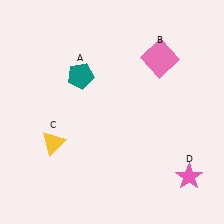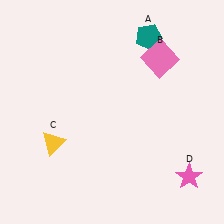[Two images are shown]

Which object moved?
The teal pentagon (A) moved right.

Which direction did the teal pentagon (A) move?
The teal pentagon (A) moved right.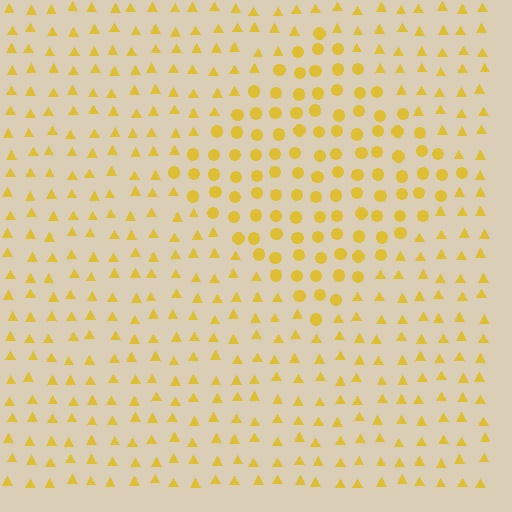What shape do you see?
I see a diamond.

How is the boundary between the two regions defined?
The boundary is defined by a change in element shape: circles inside vs. triangles outside. All elements share the same color and spacing.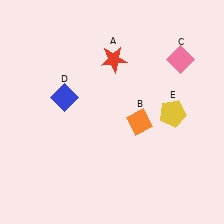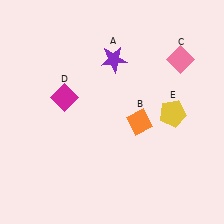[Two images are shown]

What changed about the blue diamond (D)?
In Image 1, D is blue. In Image 2, it changed to magenta.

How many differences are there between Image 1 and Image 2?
There are 2 differences between the two images.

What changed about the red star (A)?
In Image 1, A is red. In Image 2, it changed to purple.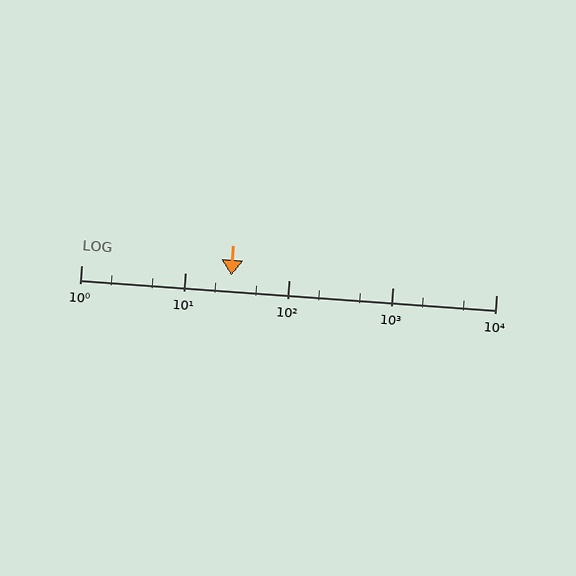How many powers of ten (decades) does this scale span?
The scale spans 4 decades, from 1 to 10000.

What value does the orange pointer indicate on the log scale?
The pointer indicates approximately 28.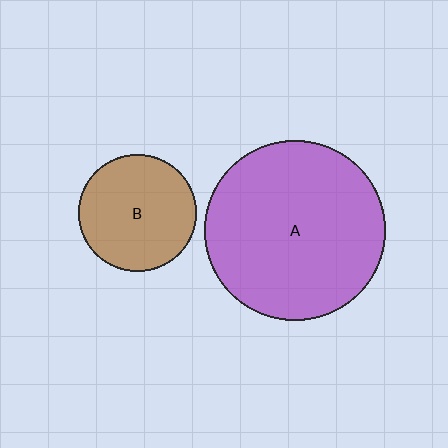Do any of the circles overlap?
No, none of the circles overlap.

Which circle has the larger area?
Circle A (purple).